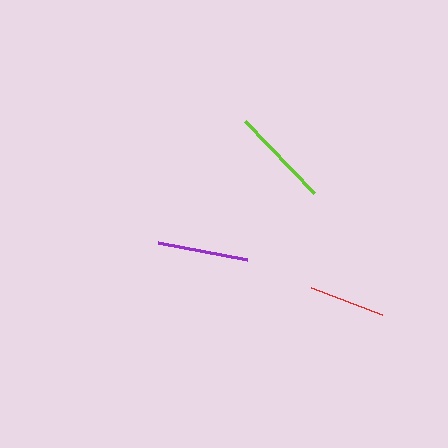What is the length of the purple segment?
The purple segment is approximately 90 pixels long.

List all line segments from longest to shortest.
From longest to shortest: lime, purple, red.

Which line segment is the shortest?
The red line is the shortest at approximately 77 pixels.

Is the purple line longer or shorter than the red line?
The purple line is longer than the red line.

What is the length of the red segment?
The red segment is approximately 77 pixels long.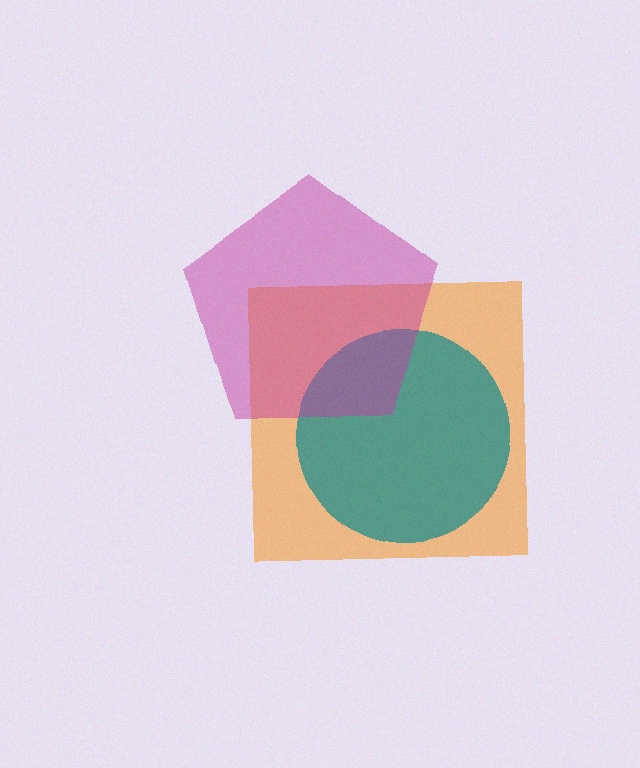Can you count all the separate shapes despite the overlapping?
Yes, there are 3 separate shapes.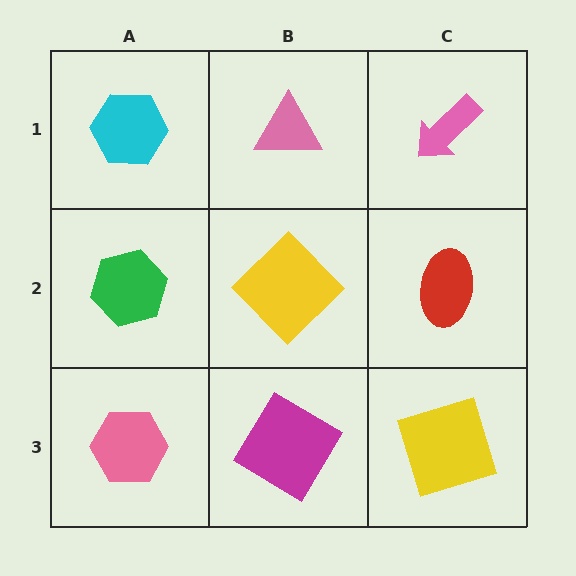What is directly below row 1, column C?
A red ellipse.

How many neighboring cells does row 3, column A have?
2.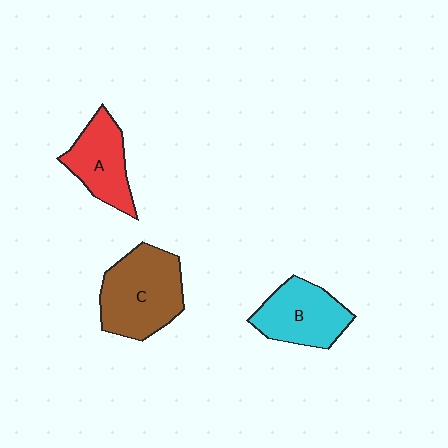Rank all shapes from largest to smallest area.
From largest to smallest: C (brown), B (cyan), A (red).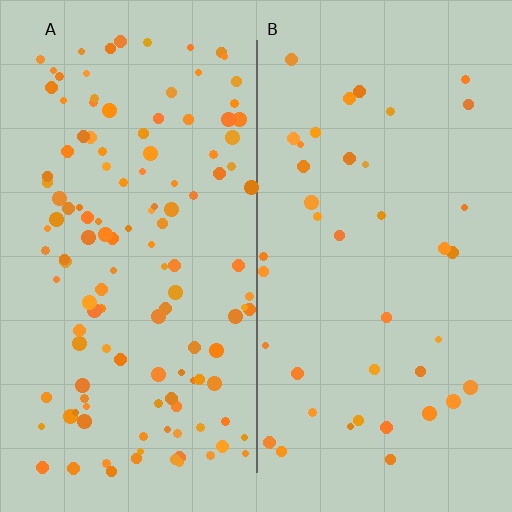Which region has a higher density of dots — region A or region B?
A (the left).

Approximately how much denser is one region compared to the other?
Approximately 3.1× — region A over region B.